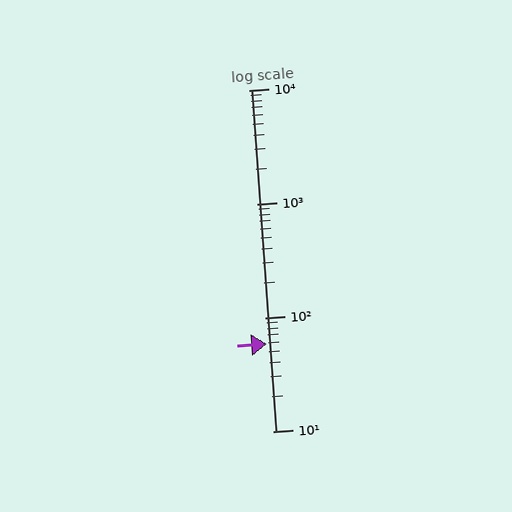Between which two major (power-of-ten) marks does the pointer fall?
The pointer is between 10 and 100.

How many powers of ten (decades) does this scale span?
The scale spans 3 decades, from 10 to 10000.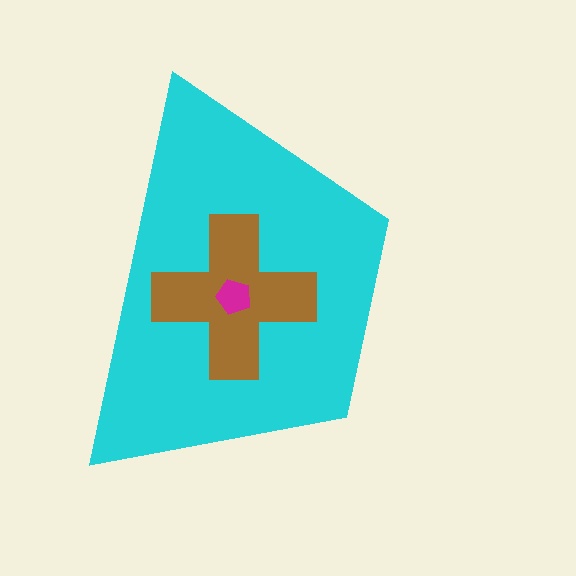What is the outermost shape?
The cyan trapezoid.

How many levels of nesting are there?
3.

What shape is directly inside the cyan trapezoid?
The brown cross.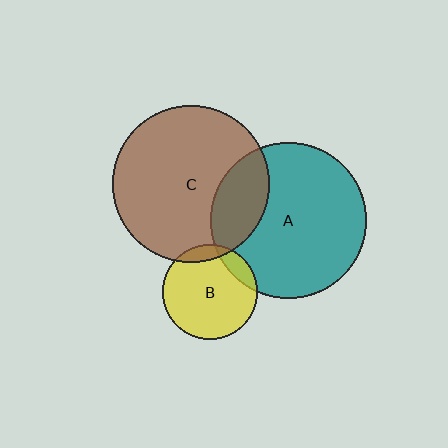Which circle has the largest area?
Circle C (brown).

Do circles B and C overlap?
Yes.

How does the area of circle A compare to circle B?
Approximately 2.7 times.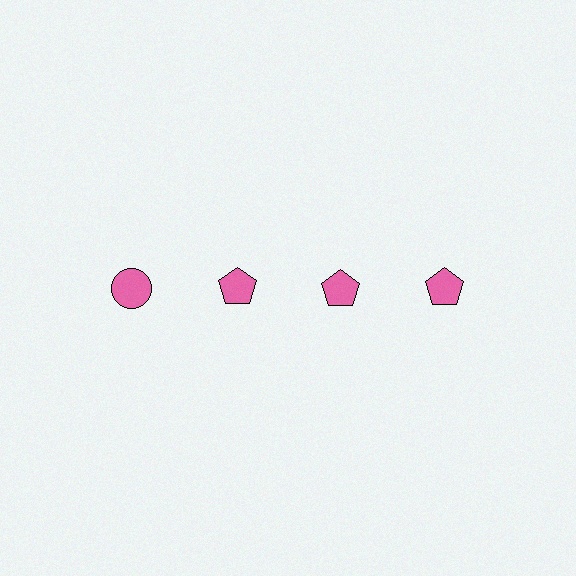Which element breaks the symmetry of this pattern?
The pink circle in the top row, leftmost column breaks the symmetry. All other shapes are pink pentagons.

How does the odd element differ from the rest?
It has a different shape: circle instead of pentagon.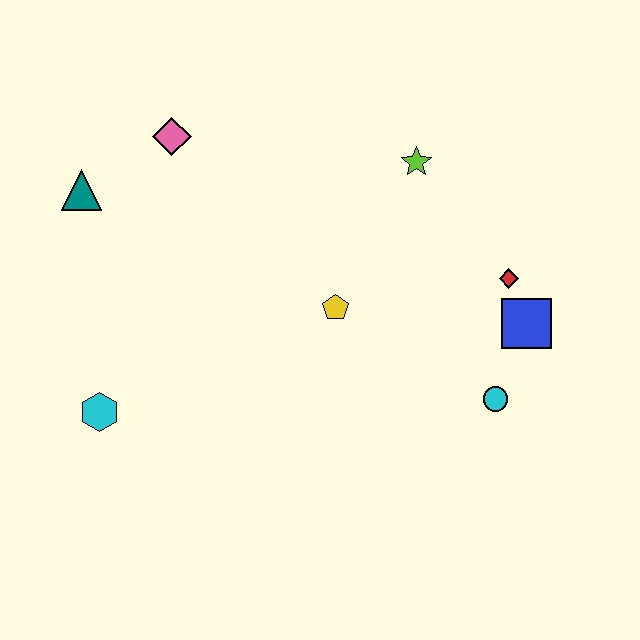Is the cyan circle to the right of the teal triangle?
Yes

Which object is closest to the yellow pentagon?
The lime star is closest to the yellow pentagon.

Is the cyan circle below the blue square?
Yes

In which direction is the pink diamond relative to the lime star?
The pink diamond is to the left of the lime star.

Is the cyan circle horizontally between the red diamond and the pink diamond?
Yes